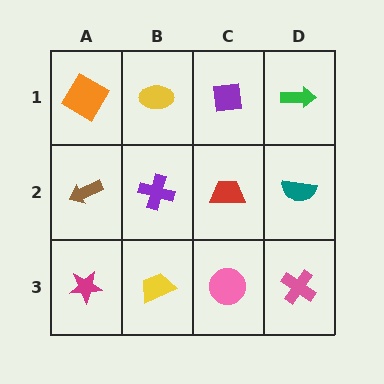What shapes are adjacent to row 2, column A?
An orange diamond (row 1, column A), a magenta star (row 3, column A), a purple cross (row 2, column B).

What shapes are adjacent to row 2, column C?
A purple square (row 1, column C), a pink circle (row 3, column C), a purple cross (row 2, column B), a teal semicircle (row 2, column D).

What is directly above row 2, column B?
A yellow ellipse.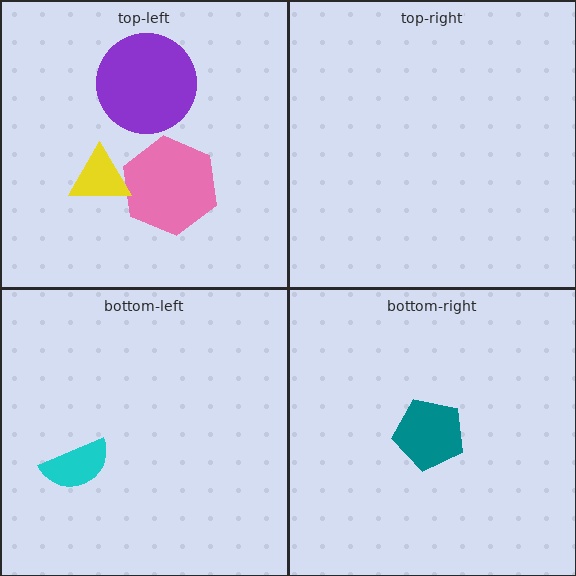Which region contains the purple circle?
The top-left region.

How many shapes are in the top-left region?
3.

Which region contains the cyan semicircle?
The bottom-left region.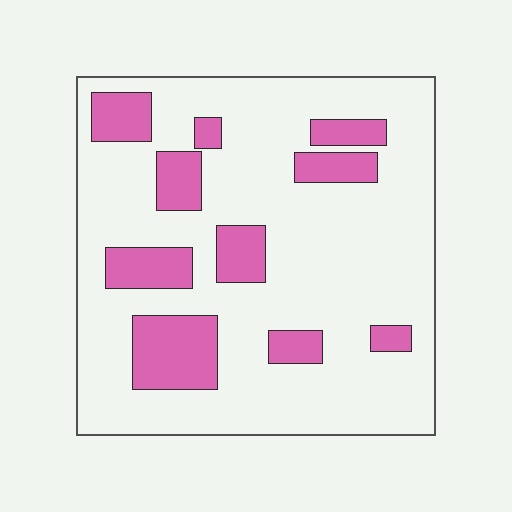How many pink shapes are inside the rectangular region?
10.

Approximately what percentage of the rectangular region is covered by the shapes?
Approximately 20%.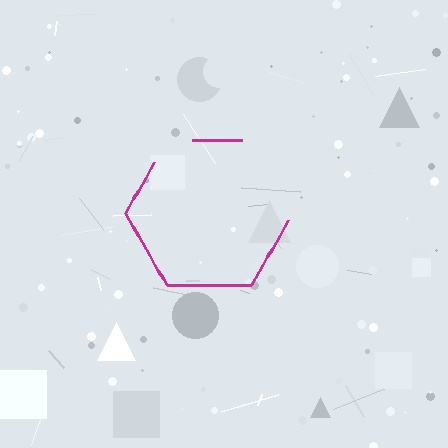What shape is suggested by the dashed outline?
The dashed outline suggests a hexagon.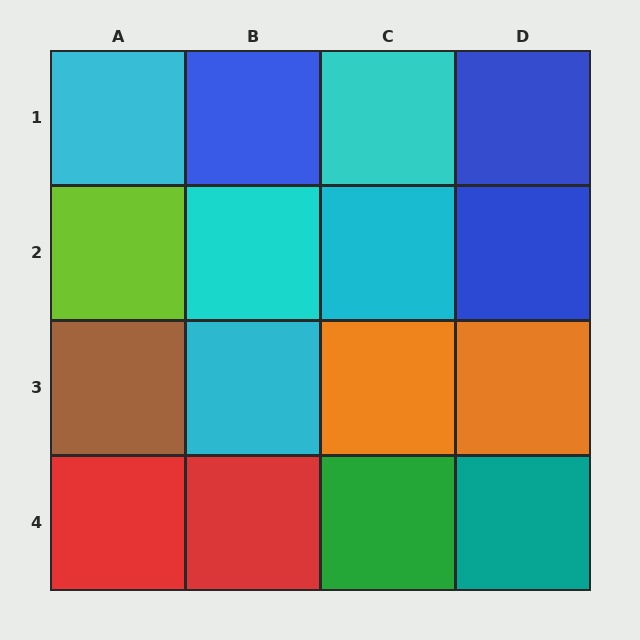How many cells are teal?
1 cell is teal.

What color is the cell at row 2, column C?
Cyan.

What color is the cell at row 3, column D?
Orange.